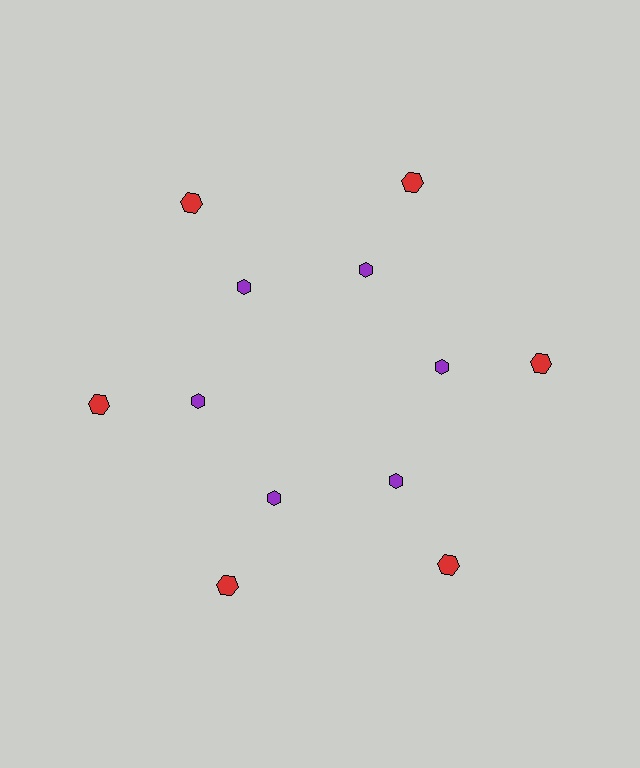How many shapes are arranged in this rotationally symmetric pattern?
There are 12 shapes, arranged in 6 groups of 2.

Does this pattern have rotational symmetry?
Yes, this pattern has 6-fold rotational symmetry. It looks the same after rotating 60 degrees around the center.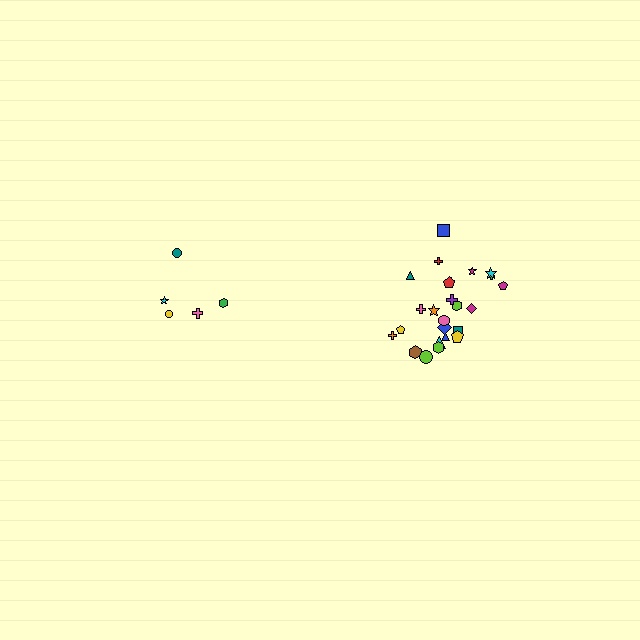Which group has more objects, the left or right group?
The right group.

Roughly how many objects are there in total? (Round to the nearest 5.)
Roughly 30 objects in total.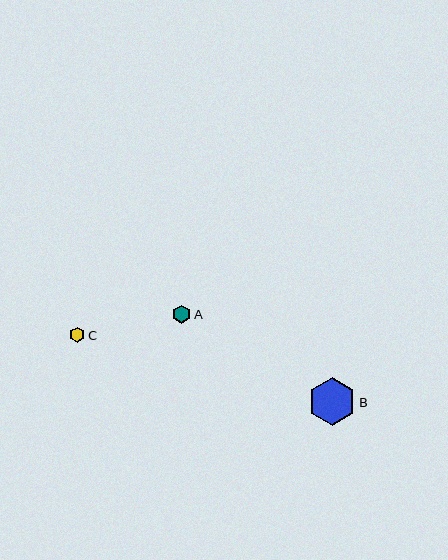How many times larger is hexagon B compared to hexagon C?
Hexagon B is approximately 3.1 times the size of hexagon C.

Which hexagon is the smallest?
Hexagon C is the smallest with a size of approximately 15 pixels.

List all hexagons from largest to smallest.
From largest to smallest: B, A, C.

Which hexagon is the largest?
Hexagon B is the largest with a size of approximately 48 pixels.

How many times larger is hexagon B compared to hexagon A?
Hexagon B is approximately 2.6 times the size of hexagon A.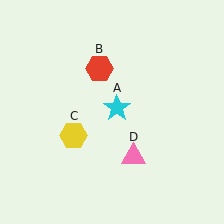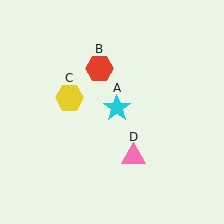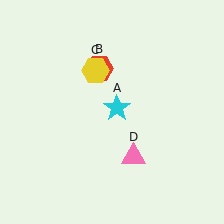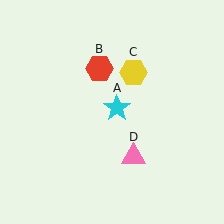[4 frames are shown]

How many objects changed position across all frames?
1 object changed position: yellow hexagon (object C).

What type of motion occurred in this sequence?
The yellow hexagon (object C) rotated clockwise around the center of the scene.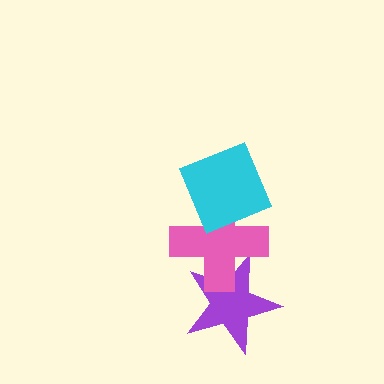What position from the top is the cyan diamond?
The cyan diamond is 1st from the top.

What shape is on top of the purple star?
The pink cross is on top of the purple star.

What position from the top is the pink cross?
The pink cross is 2nd from the top.